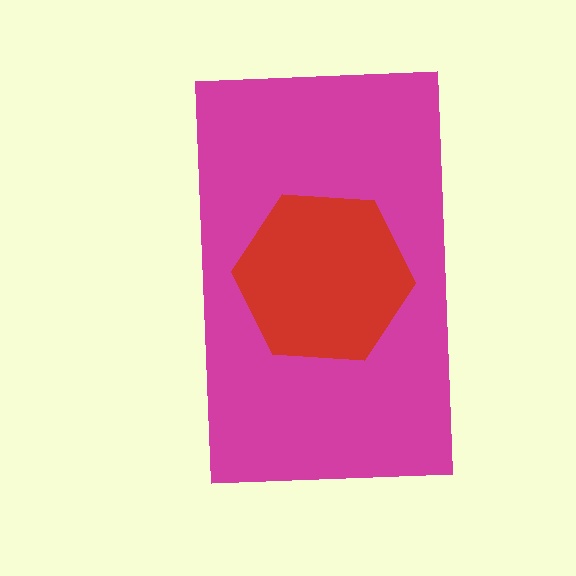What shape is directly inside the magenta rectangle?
The red hexagon.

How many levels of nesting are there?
2.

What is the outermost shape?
The magenta rectangle.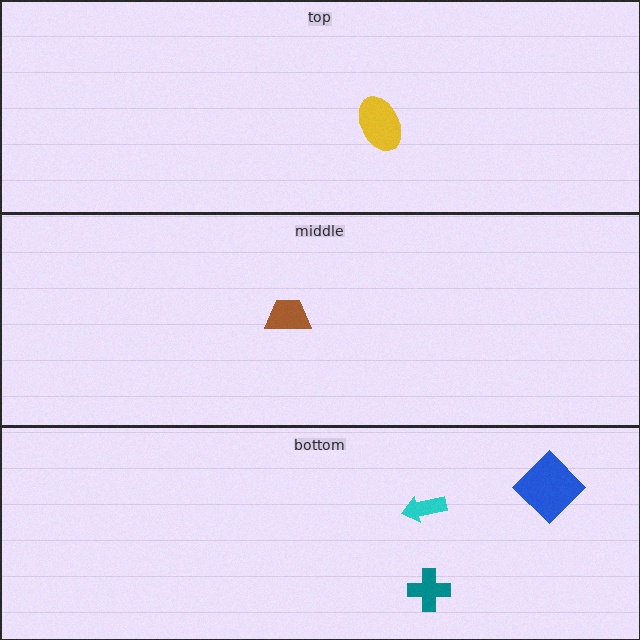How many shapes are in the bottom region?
3.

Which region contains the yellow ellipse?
The top region.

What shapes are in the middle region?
The brown trapezoid.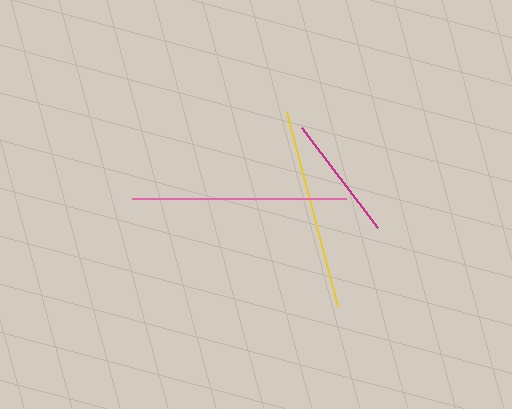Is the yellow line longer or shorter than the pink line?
The pink line is longer than the yellow line.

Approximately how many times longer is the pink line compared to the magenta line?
The pink line is approximately 1.7 times the length of the magenta line.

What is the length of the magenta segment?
The magenta segment is approximately 126 pixels long.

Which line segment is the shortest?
The magenta line is the shortest at approximately 126 pixels.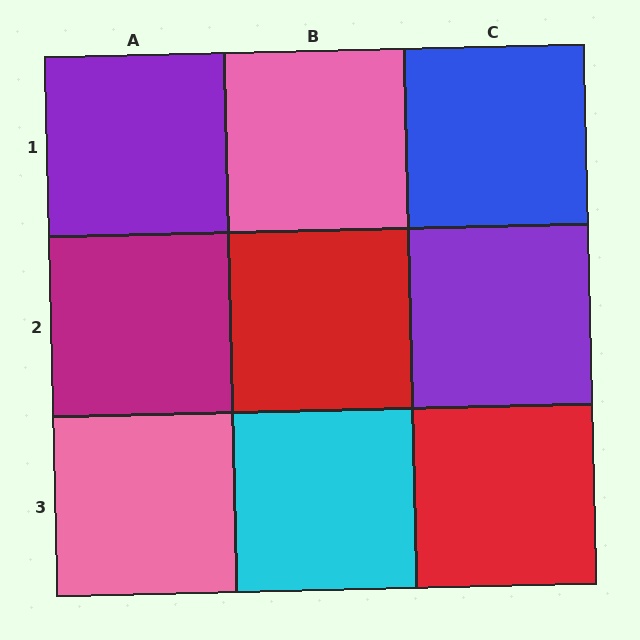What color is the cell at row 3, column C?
Red.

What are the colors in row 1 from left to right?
Purple, pink, blue.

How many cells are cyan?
1 cell is cyan.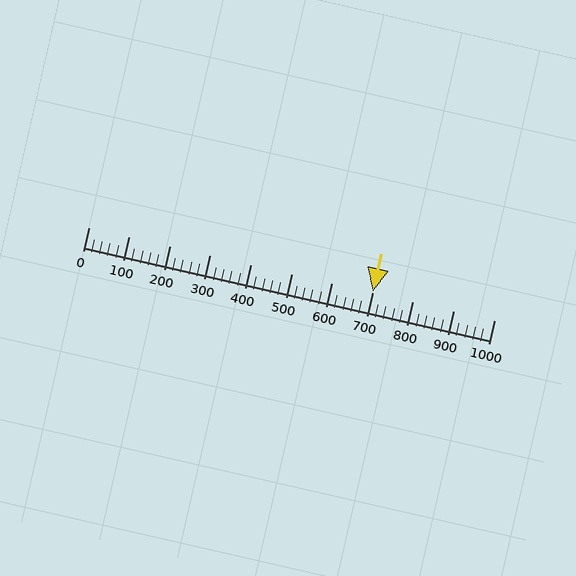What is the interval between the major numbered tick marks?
The major tick marks are spaced 100 units apart.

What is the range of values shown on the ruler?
The ruler shows values from 0 to 1000.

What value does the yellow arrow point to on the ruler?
The yellow arrow points to approximately 700.